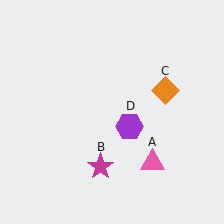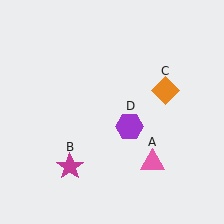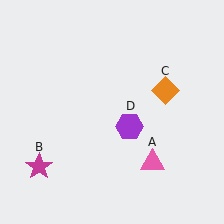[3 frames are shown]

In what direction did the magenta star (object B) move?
The magenta star (object B) moved left.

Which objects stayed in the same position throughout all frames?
Pink triangle (object A) and orange diamond (object C) and purple hexagon (object D) remained stationary.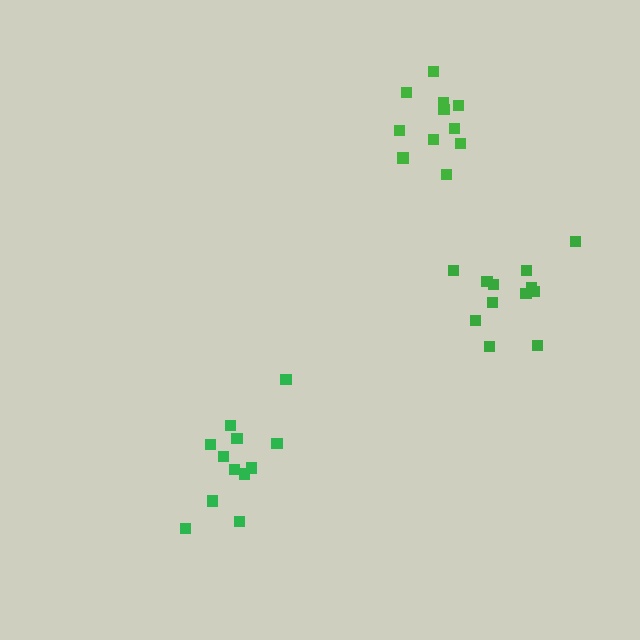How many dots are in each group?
Group 1: 11 dots, Group 2: 12 dots, Group 3: 12 dots (35 total).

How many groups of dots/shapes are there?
There are 3 groups.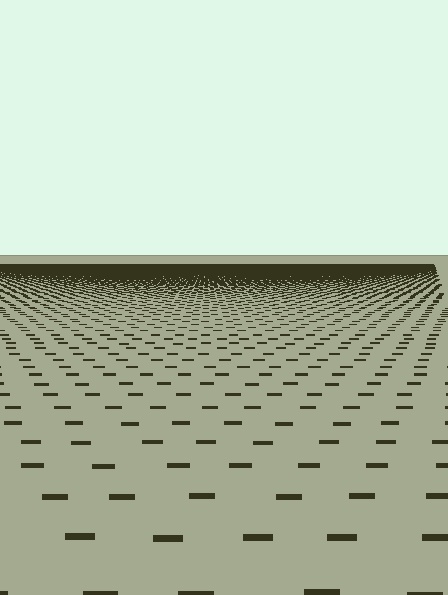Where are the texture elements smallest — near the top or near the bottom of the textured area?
Near the top.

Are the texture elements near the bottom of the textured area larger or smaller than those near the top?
Larger. Near the bottom, elements are closer to the viewer and appear at a bigger on-screen size.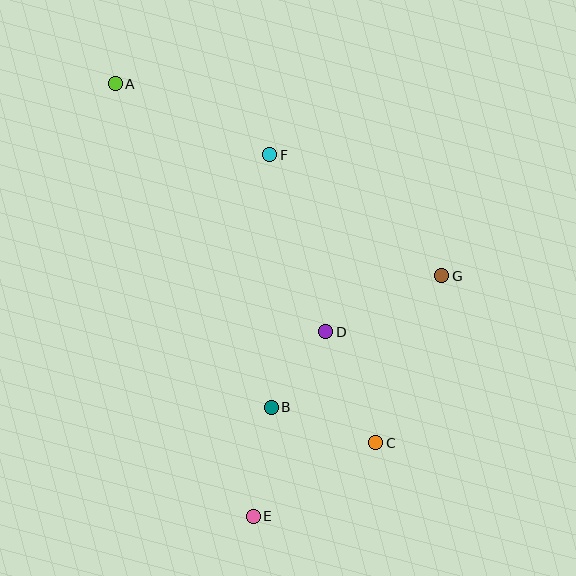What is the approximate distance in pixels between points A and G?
The distance between A and G is approximately 379 pixels.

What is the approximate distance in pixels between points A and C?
The distance between A and C is approximately 444 pixels.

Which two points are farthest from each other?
Points A and E are farthest from each other.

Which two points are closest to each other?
Points B and D are closest to each other.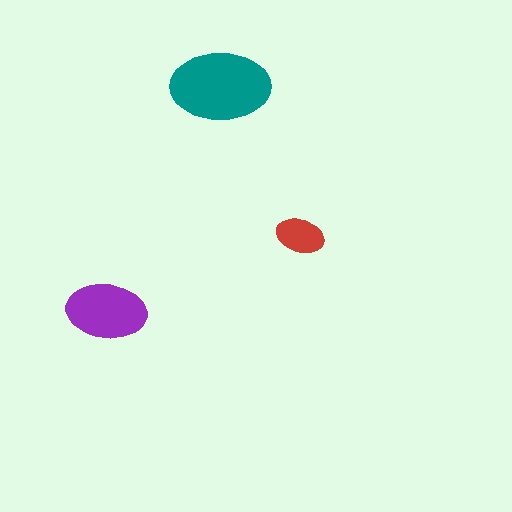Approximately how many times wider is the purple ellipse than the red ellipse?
About 1.5 times wider.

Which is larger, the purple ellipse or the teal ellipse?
The teal one.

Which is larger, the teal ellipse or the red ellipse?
The teal one.